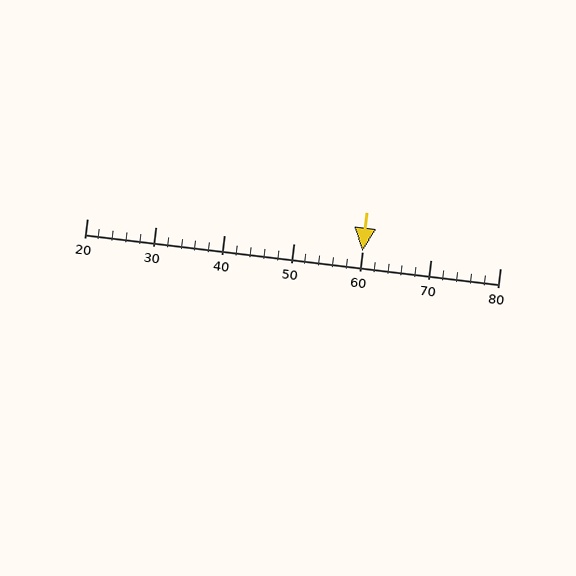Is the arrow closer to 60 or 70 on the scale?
The arrow is closer to 60.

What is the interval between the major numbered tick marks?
The major tick marks are spaced 10 units apart.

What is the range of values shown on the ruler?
The ruler shows values from 20 to 80.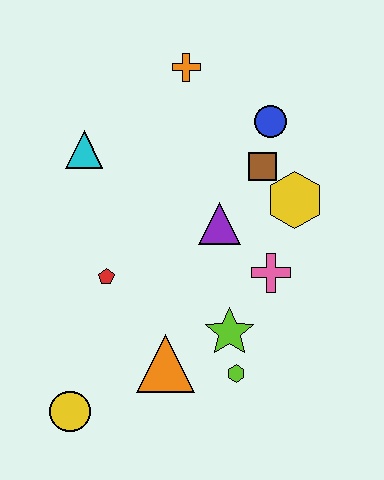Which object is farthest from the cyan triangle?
The lime hexagon is farthest from the cyan triangle.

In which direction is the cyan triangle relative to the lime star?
The cyan triangle is above the lime star.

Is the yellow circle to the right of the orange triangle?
No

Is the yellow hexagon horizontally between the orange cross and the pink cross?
No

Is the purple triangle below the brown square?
Yes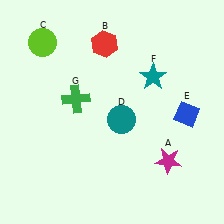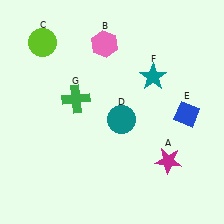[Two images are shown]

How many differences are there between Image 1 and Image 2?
There is 1 difference between the two images.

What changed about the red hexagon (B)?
In Image 1, B is red. In Image 2, it changed to pink.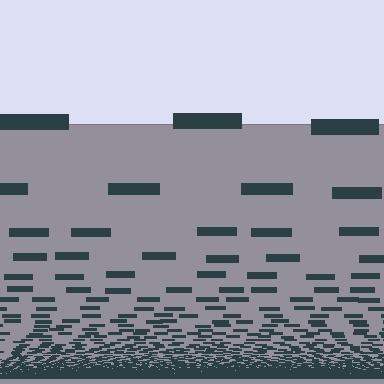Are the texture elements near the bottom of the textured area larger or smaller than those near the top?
Smaller. The gradient is inverted — elements near the bottom are smaller and denser.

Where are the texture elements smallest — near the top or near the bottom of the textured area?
Near the bottom.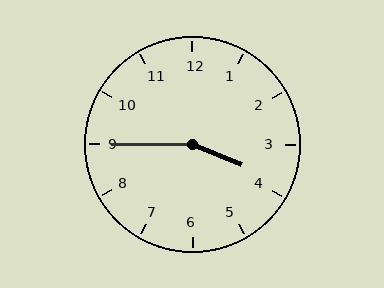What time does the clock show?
3:45.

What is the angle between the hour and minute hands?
Approximately 158 degrees.